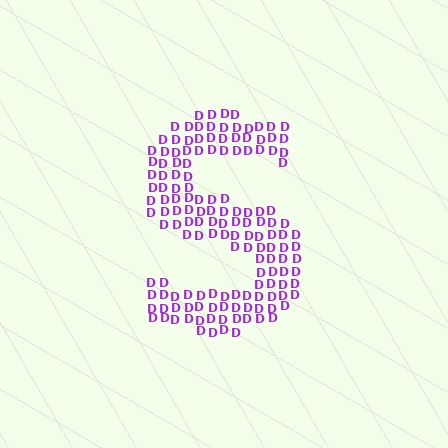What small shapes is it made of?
It is made of small letter D's.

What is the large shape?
The large shape is the letter S.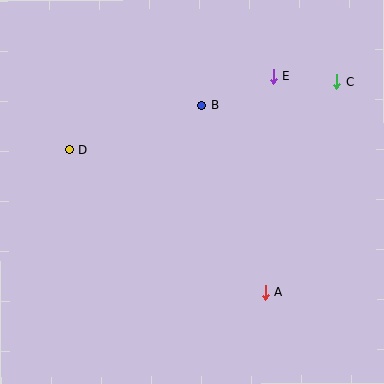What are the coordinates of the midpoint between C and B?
The midpoint between C and B is at (270, 93).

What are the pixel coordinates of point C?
Point C is at (337, 82).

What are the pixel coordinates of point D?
Point D is at (69, 150).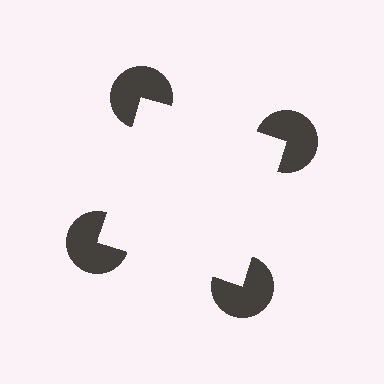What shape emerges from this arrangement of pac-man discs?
An illusory square — its edges are inferred from the aligned wedge cuts in the pac-man discs, not physically drawn.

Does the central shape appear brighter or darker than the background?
It typically appears slightly brighter than the background, even though no actual brightness change is drawn.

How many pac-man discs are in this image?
There are 4 — one at each vertex of the illusory square.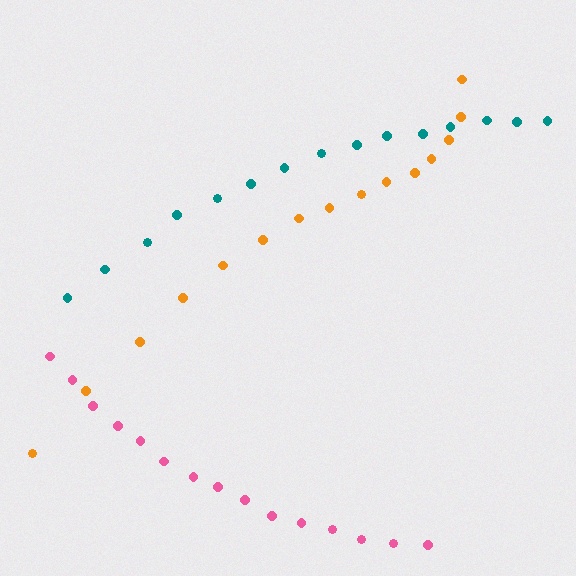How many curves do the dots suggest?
There are 3 distinct paths.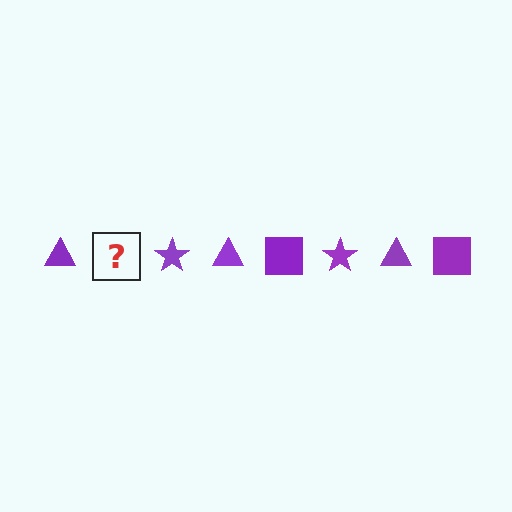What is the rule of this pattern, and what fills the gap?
The rule is that the pattern cycles through triangle, square, star shapes in purple. The gap should be filled with a purple square.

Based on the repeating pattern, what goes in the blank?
The blank should be a purple square.